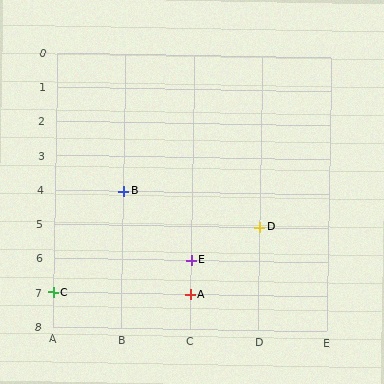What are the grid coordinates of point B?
Point B is at grid coordinates (B, 4).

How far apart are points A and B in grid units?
Points A and B are 1 column and 3 rows apart (about 3.2 grid units diagonally).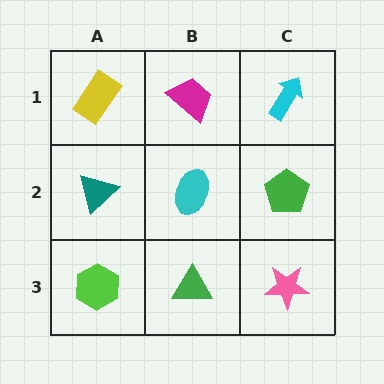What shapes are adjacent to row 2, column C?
A cyan arrow (row 1, column C), a pink star (row 3, column C), a cyan ellipse (row 2, column B).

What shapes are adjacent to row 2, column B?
A magenta trapezoid (row 1, column B), a green triangle (row 3, column B), a teal triangle (row 2, column A), a green pentagon (row 2, column C).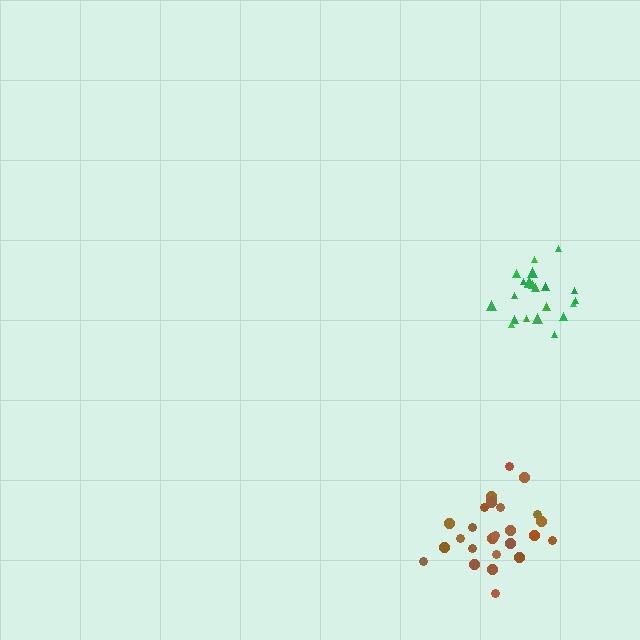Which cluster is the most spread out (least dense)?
Brown.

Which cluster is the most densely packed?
Green.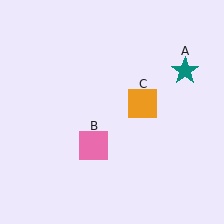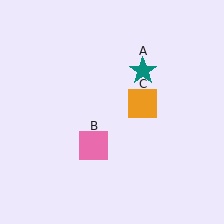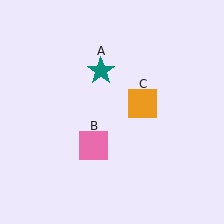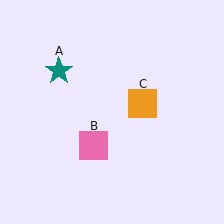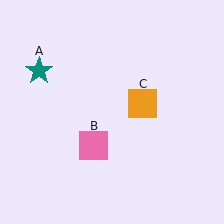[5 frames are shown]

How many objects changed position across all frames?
1 object changed position: teal star (object A).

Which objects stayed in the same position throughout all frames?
Pink square (object B) and orange square (object C) remained stationary.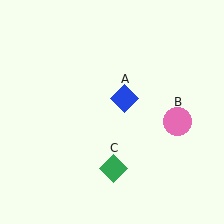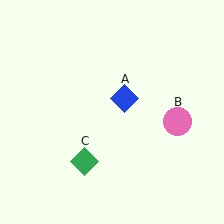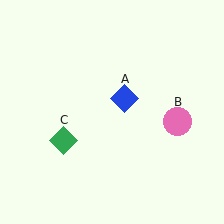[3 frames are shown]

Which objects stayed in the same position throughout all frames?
Blue diamond (object A) and pink circle (object B) remained stationary.